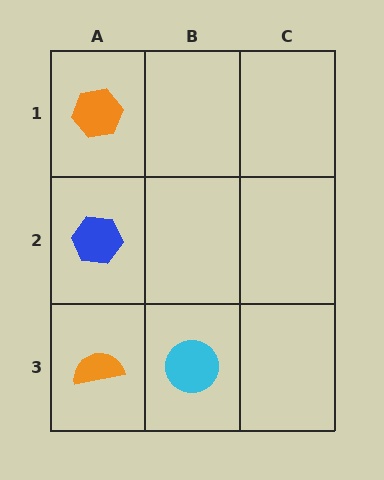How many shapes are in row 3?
2 shapes.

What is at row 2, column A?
A blue hexagon.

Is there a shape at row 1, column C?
No, that cell is empty.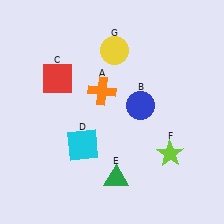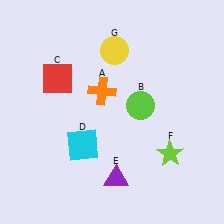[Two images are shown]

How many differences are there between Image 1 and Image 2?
There are 2 differences between the two images.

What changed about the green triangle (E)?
In Image 1, E is green. In Image 2, it changed to purple.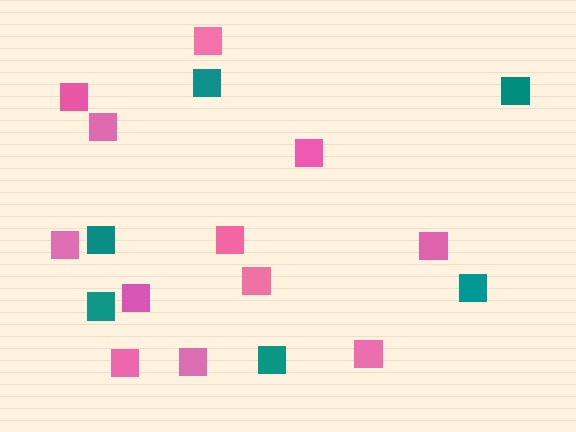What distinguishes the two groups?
There are 2 groups: one group of teal squares (6) and one group of pink squares (12).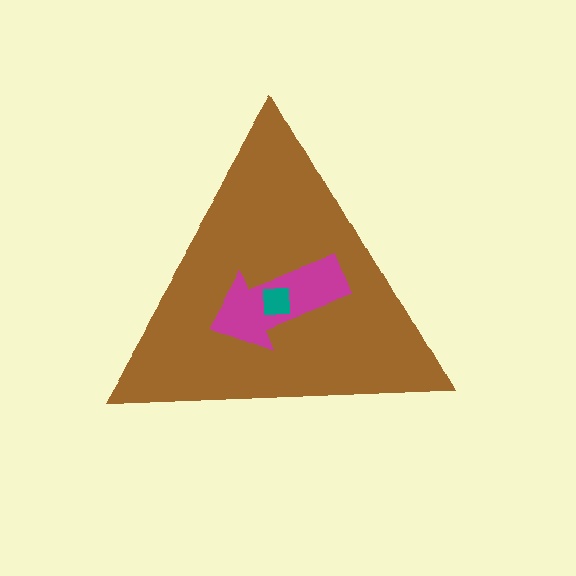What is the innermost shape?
The teal square.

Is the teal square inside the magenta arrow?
Yes.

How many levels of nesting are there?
3.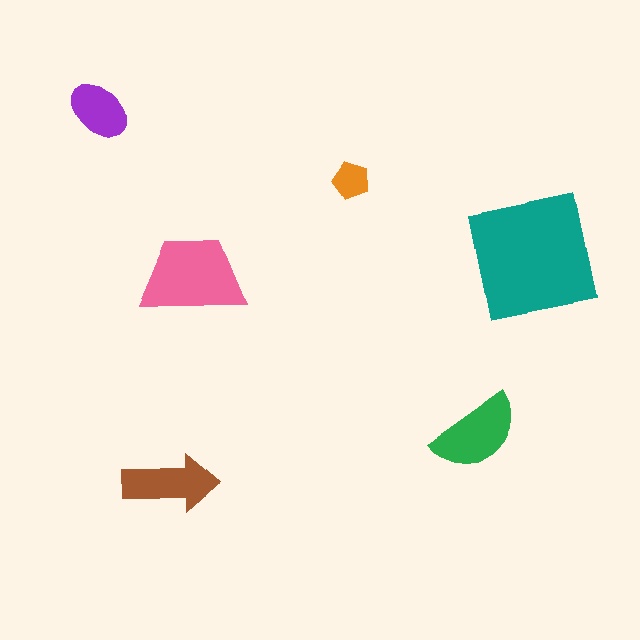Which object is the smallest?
The orange pentagon.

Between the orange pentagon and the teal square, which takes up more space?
The teal square.